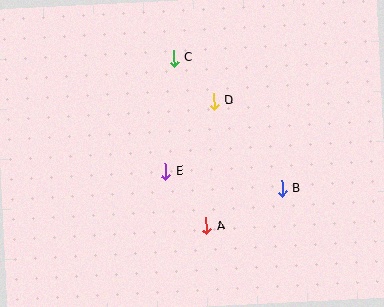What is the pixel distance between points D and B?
The distance between D and B is 111 pixels.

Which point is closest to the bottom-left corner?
Point E is closest to the bottom-left corner.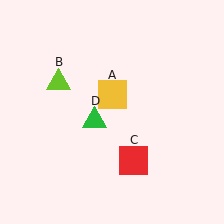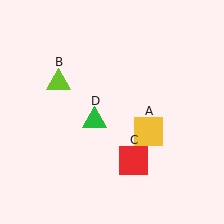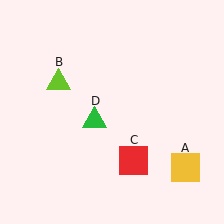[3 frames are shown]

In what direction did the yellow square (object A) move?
The yellow square (object A) moved down and to the right.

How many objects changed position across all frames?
1 object changed position: yellow square (object A).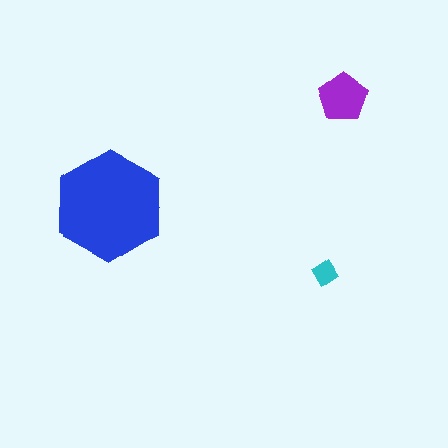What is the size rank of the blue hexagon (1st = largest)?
1st.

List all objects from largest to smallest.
The blue hexagon, the purple pentagon, the cyan diamond.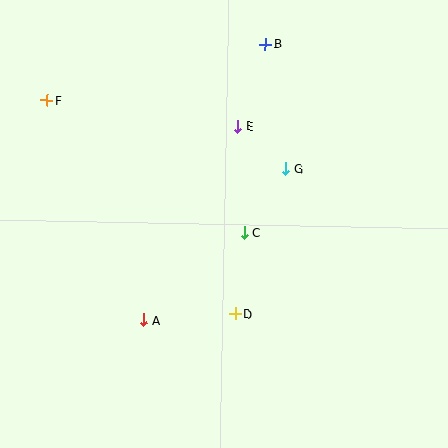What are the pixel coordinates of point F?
Point F is at (47, 100).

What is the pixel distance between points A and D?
The distance between A and D is 92 pixels.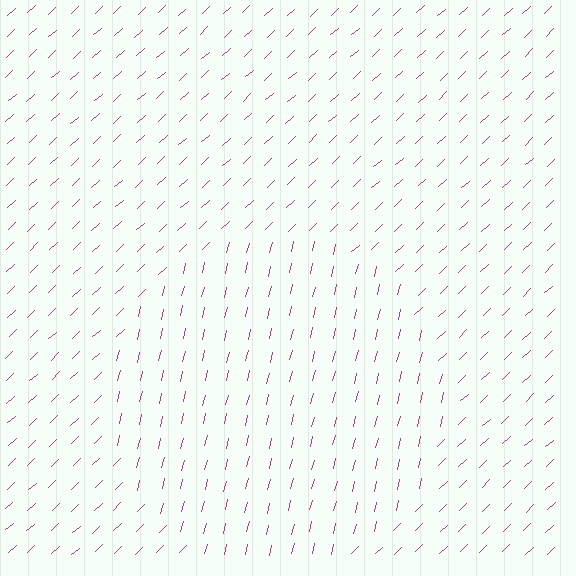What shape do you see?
I see a circle.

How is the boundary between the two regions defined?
The boundary is defined purely by a change in line orientation (approximately 33 degrees difference). All lines are the same color and thickness.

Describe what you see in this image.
The image is filled with small magenta line segments. A circle region in the image has lines oriented differently from the surrounding lines, creating a visible texture boundary.